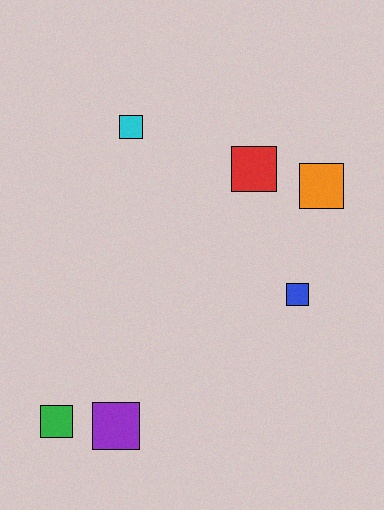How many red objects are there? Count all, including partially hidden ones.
There is 1 red object.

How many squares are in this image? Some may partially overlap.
There are 6 squares.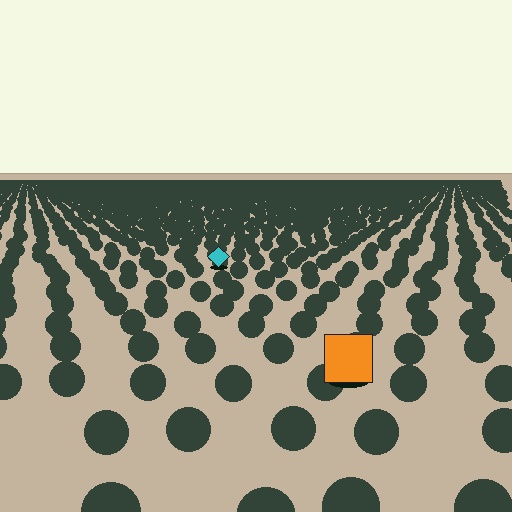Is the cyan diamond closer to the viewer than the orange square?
No. The orange square is closer — you can tell from the texture gradient: the ground texture is coarser near it.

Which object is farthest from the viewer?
The cyan diamond is farthest from the viewer. It appears smaller and the ground texture around it is denser.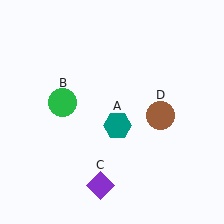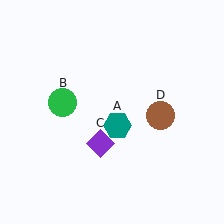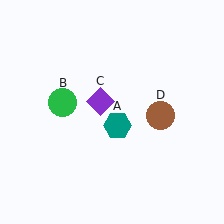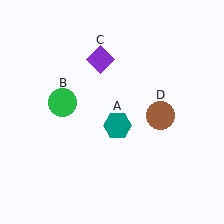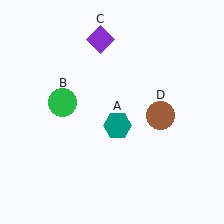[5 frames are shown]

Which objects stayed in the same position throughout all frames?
Teal hexagon (object A) and green circle (object B) and brown circle (object D) remained stationary.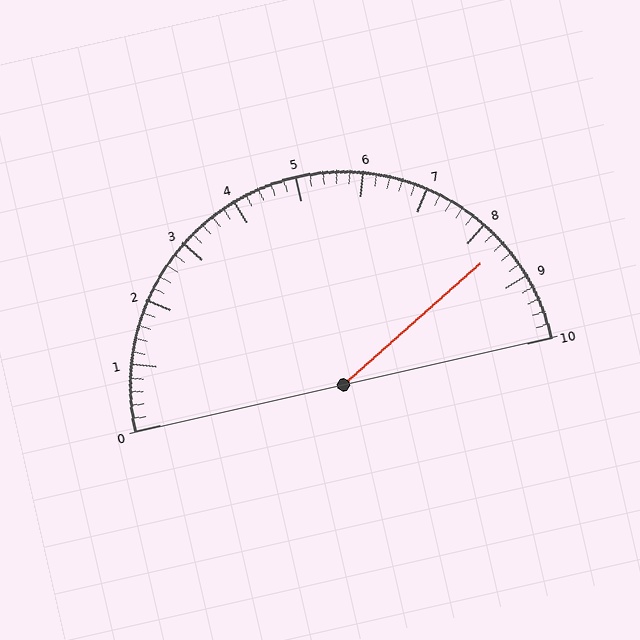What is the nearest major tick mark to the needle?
The nearest major tick mark is 8.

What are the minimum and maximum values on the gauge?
The gauge ranges from 0 to 10.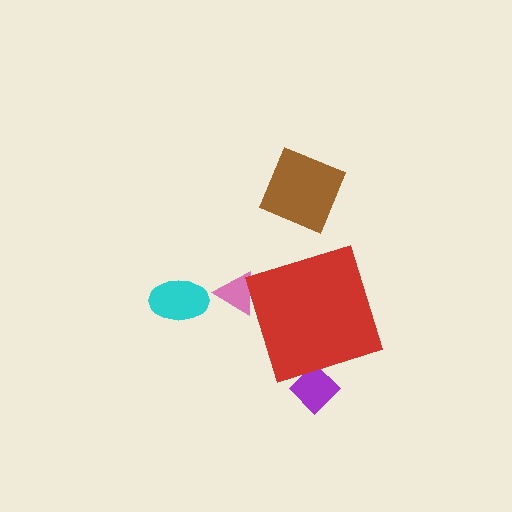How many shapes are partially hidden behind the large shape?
2 shapes are partially hidden.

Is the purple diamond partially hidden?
Yes, the purple diamond is partially hidden behind the red diamond.